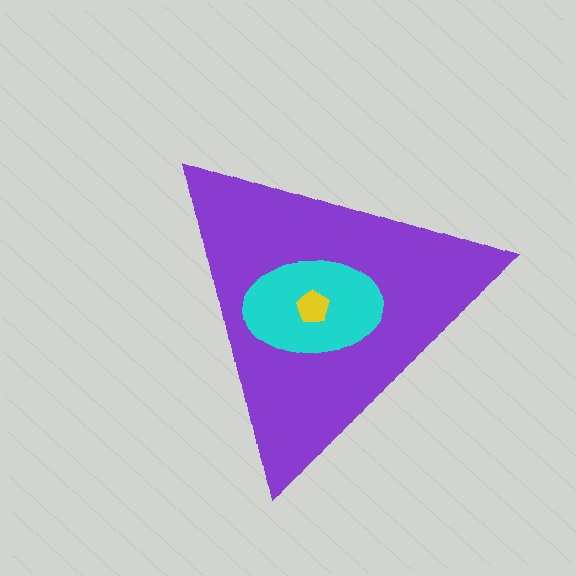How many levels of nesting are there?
3.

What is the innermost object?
The yellow pentagon.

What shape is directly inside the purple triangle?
The cyan ellipse.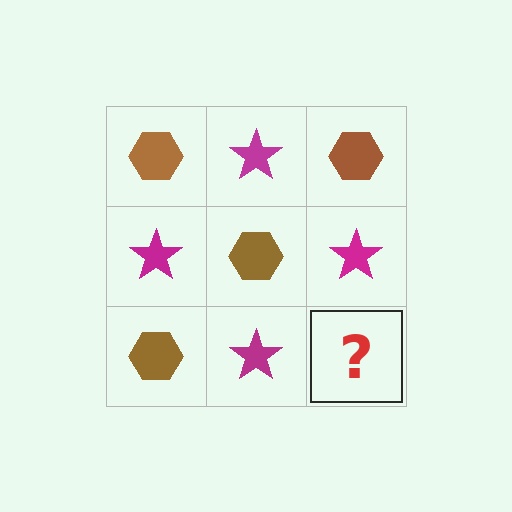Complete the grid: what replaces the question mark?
The question mark should be replaced with a brown hexagon.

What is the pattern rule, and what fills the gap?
The rule is that it alternates brown hexagon and magenta star in a checkerboard pattern. The gap should be filled with a brown hexagon.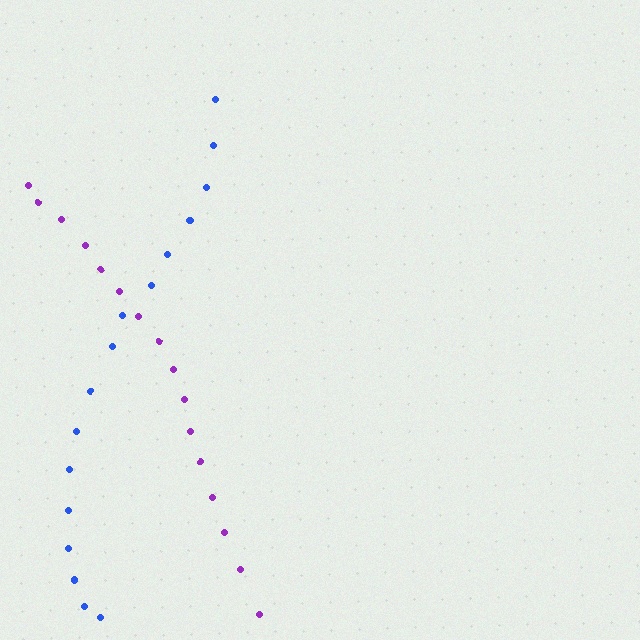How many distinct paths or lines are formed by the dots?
There are 2 distinct paths.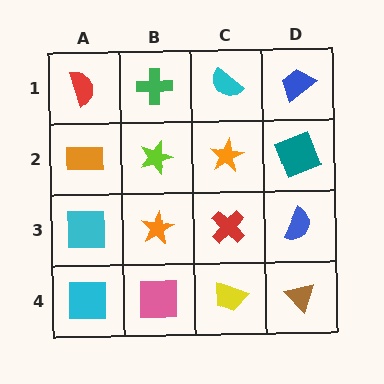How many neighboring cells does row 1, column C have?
3.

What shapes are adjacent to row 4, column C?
A red cross (row 3, column C), a pink square (row 4, column B), a brown triangle (row 4, column D).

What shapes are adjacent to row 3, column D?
A teal square (row 2, column D), a brown triangle (row 4, column D), a red cross (row 3, column C).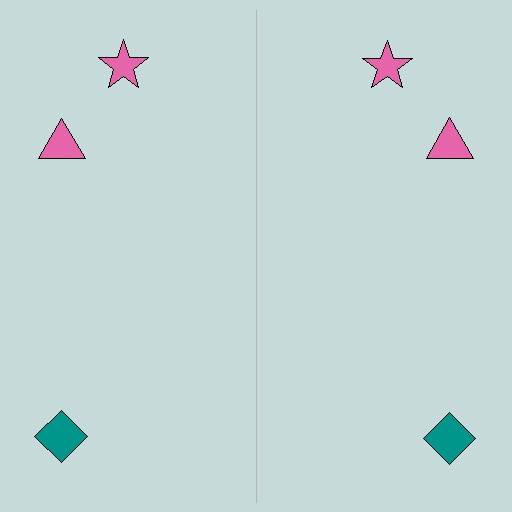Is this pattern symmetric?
Yes, this pattern has bilateral (reflection) symmetry.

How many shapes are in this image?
There are 6 shapes in this image.